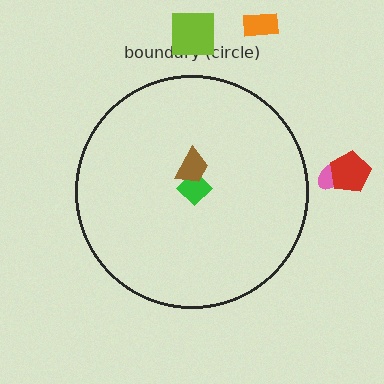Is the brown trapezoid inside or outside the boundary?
Inside.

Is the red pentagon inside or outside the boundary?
Outside.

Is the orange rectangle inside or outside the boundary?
Outside.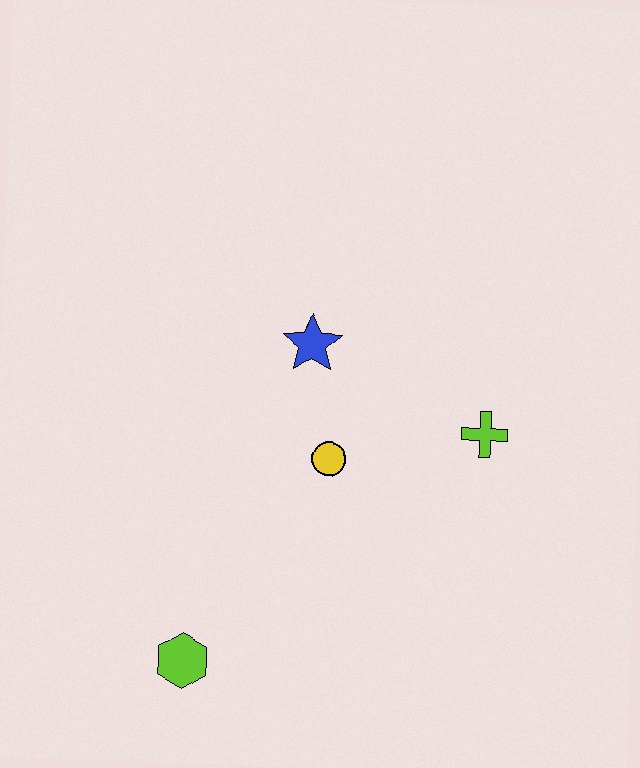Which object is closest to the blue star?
The yellow circle is closest to the blue star.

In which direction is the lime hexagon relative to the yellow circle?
The lime hexagon is below the yellow circle.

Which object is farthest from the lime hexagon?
The lime cross is farthest from the lime hexagon.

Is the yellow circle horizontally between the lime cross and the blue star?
Yes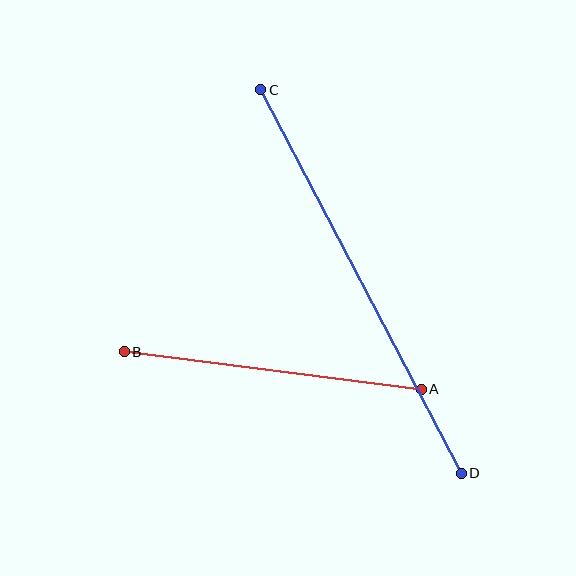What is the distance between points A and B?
The distance is approximately 300 pixels.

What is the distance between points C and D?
The distance is approximately 433 pixels.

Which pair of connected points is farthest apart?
Points C and D are farthest apart.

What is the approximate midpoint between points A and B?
The midpoint is at approximately (273, 371) pixels.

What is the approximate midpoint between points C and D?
The midpoint is at approximately (361, 282) pixels.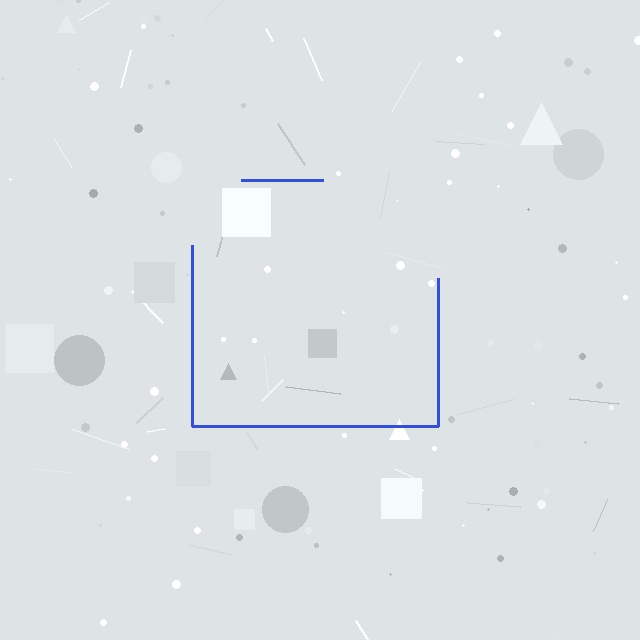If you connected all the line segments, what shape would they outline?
They would outline a square.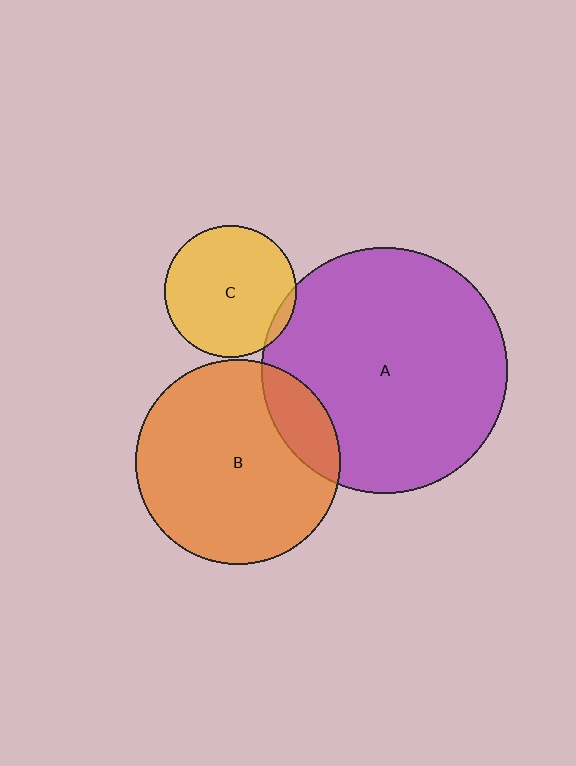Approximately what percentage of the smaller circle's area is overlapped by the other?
Approximately 15%.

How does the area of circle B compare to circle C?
Approximately 2.4 times.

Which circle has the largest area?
Circle A (purple).